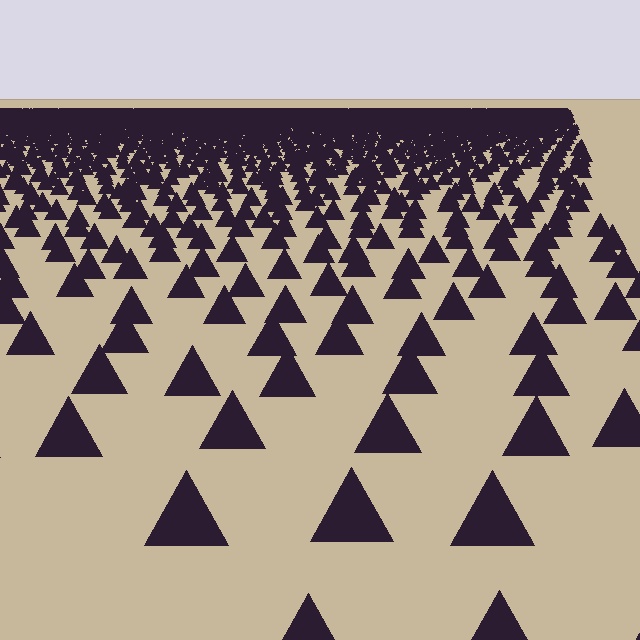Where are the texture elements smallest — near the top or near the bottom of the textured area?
Near the top.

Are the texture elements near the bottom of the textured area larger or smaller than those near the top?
Larger. Near the bottom, elements are closer to the viewer and appear at a bigger on-screen size.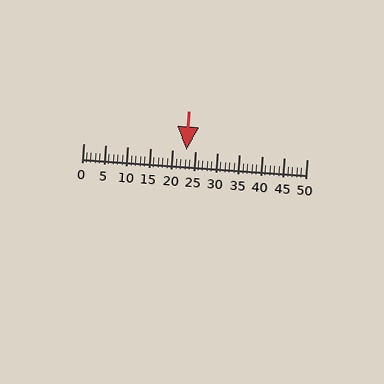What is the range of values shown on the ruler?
The ruler shows values from 0 to 50.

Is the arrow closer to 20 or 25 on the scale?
The arrow is closer to 25.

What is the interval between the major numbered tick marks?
The major tick marks are spaced 5 units apart.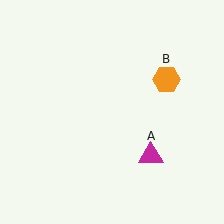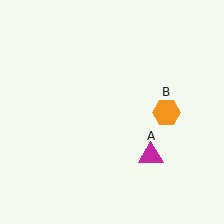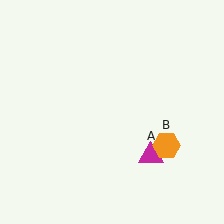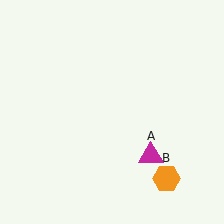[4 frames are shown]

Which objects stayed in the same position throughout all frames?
Magenta triangle (object A) remained stationary.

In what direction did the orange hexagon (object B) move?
The orange hexagon (object B) moved down.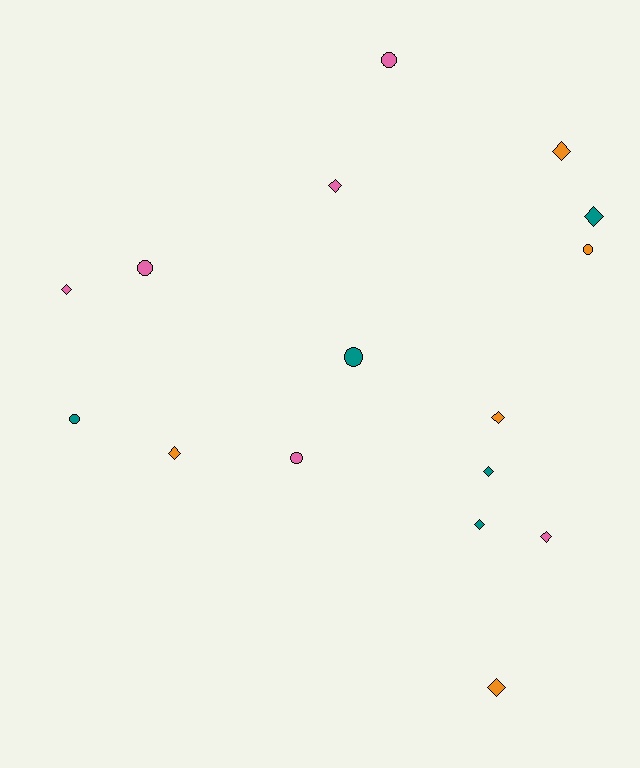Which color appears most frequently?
Pink, with 6 objects.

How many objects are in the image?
There are 16 objects.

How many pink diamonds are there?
There are 3 pink diamonds.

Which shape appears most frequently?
Diamond, with 10 objects.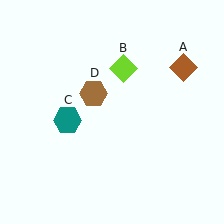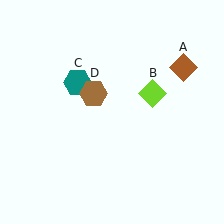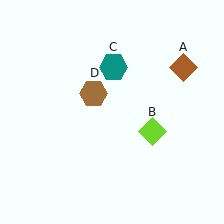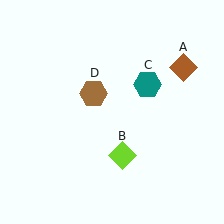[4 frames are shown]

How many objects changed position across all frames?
2 objects changed position: lime diamond (object B), teal hexagon (object C).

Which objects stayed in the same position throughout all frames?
Brown diamond (object A) and brown hexagon (object D) remained stationary.